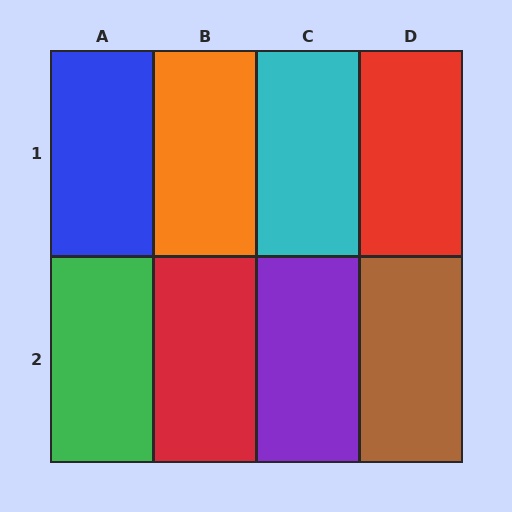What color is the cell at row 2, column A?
Green.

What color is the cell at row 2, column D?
Brown.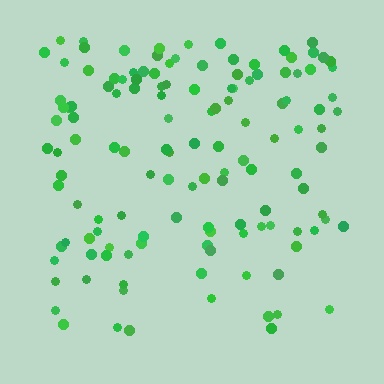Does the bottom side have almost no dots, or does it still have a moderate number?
Still a moderate number, just noticeably fewer than the top.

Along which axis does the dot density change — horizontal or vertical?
Vertical.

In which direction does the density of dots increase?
From bottom to top, with the top side densest.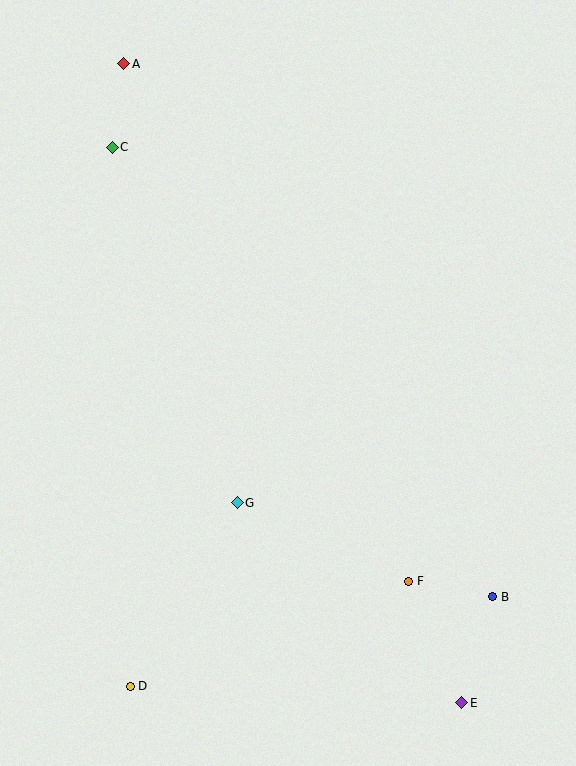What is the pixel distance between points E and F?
The distance between E and F is 133 pixels.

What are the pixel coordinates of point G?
Point G is at (237, 503).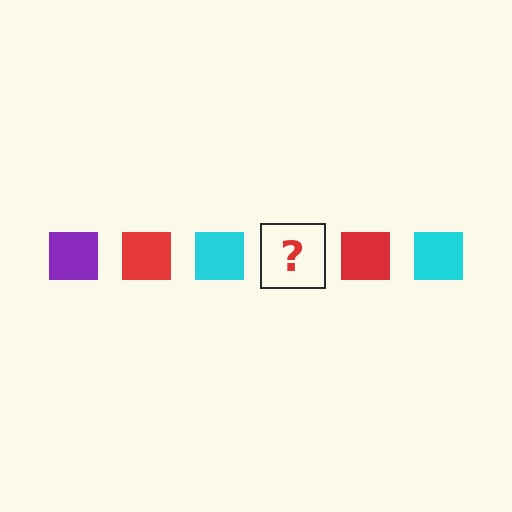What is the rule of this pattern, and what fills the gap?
The rule is that the pattern cycles through purple, red, cyan squares. The gap should be filled with a purple square.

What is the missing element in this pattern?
The missing element is a purple square.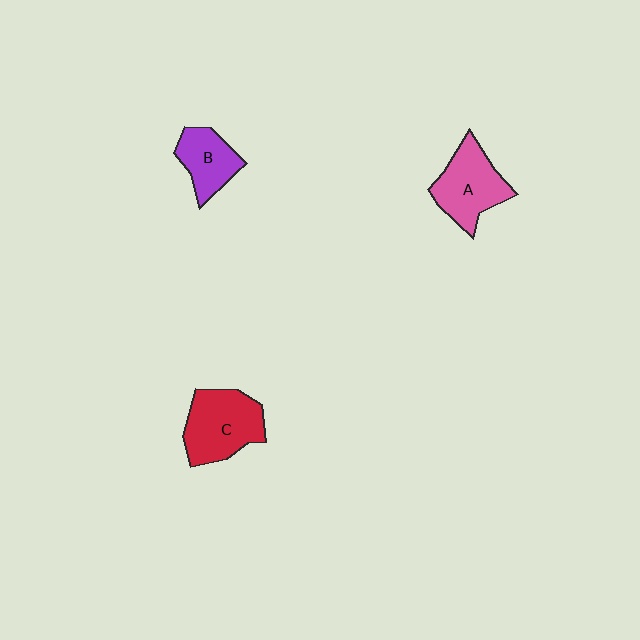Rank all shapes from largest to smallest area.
From largest to smallest: C (red), A (pink), B (purple).